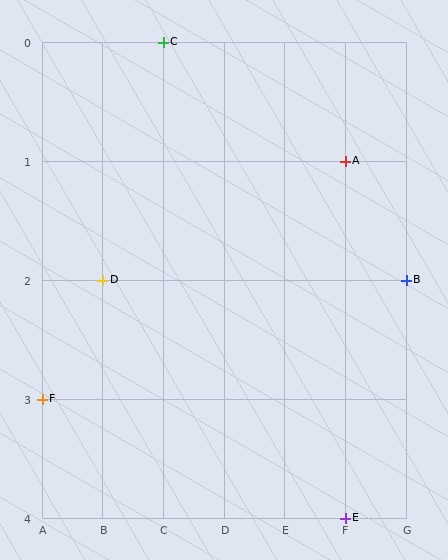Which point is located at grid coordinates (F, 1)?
Point A is at (F, 1).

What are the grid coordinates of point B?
Point B is at grid coordinates (G, 2).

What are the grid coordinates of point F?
Point F is at grid coordinates (A, 3).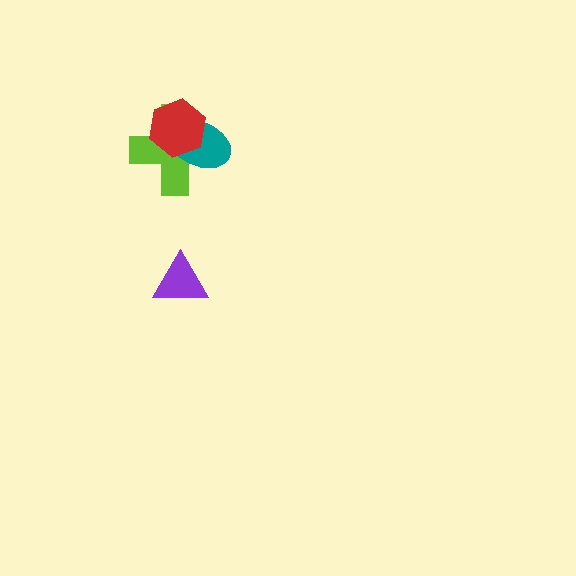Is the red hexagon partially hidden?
No, no other shape covers it.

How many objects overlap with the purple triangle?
0 objects overlap with the purple triangle.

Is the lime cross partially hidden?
Yes, it is partially covered by another shape.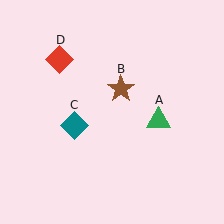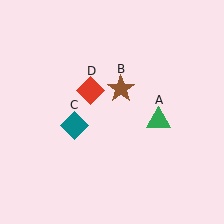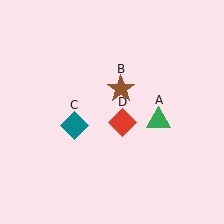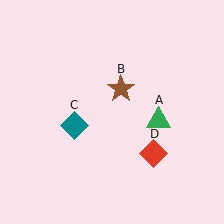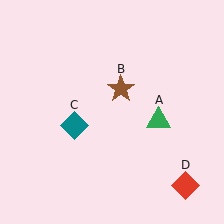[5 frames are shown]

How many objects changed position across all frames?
1 object changed position: red diamond (object D).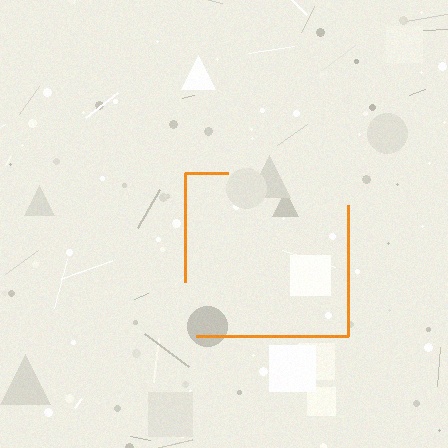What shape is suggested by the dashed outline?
The dashed outline suggests a square.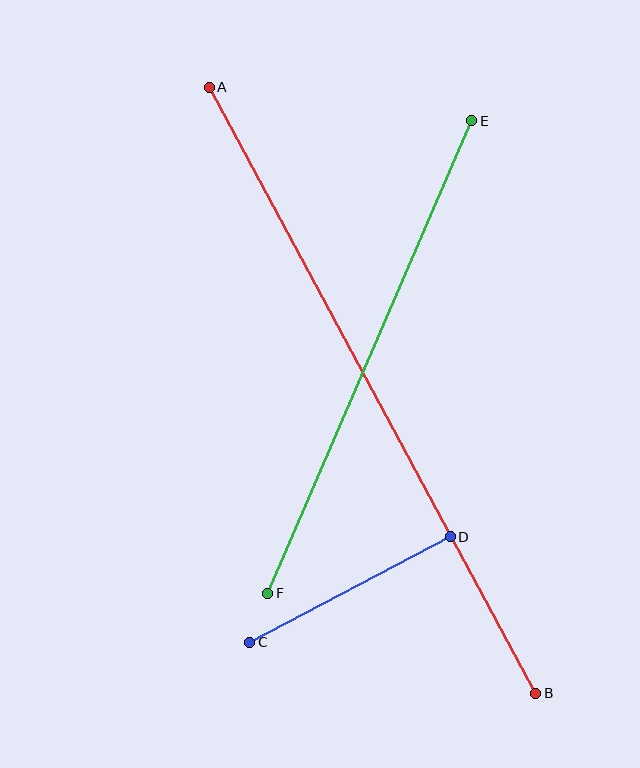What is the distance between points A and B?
The distance is approximately 688 pixels.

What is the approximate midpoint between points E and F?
The midpoint is at approximately (370, 357) pixels.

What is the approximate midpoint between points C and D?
The midpoint is at approximately (350, 589) pixels.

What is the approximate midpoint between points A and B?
The midpoint is at approximately (373, 390) pixels.